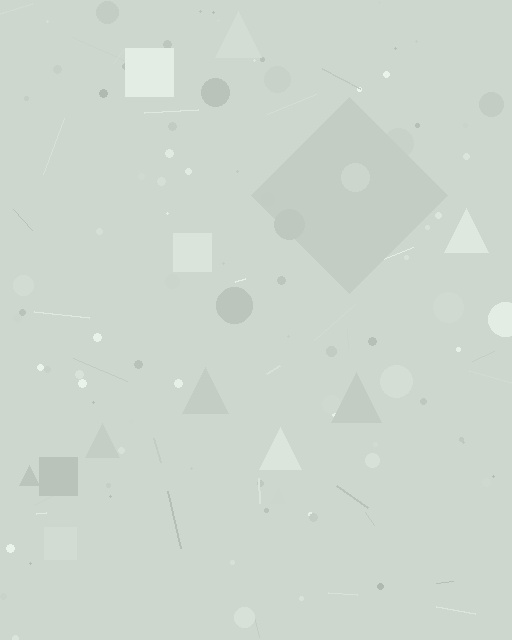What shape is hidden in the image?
A diamond is hidden in the image.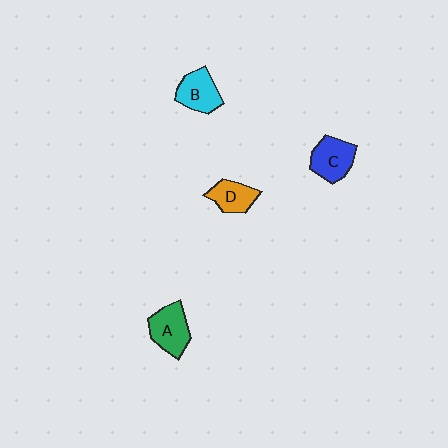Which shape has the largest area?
Shape A (green).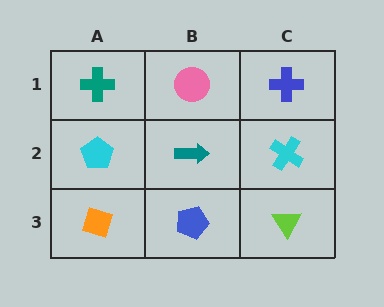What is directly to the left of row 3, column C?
A blue pentagon.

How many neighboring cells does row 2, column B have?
4.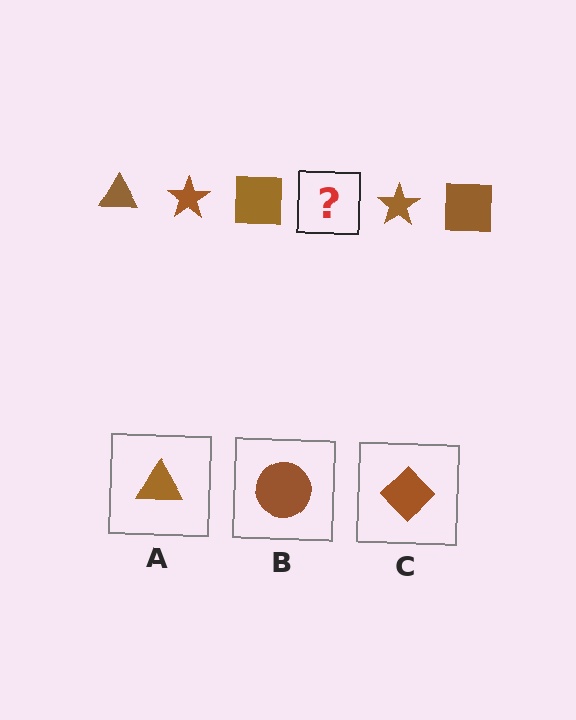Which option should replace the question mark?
Option A.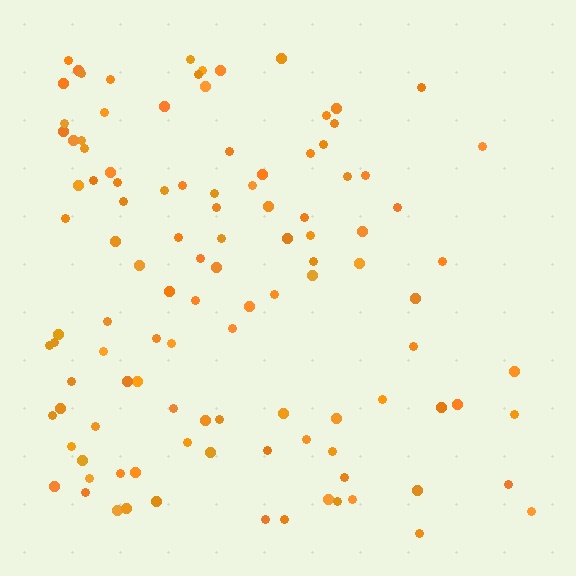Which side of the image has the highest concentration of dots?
The left.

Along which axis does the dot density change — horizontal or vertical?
Horizontal.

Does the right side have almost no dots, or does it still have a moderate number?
Still a moderate number, just noticeably fewer than the left.